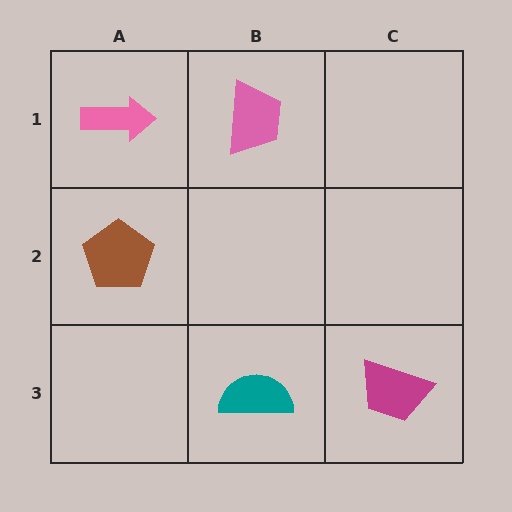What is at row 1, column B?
A pink trapezoid.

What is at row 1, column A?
A pink arrow.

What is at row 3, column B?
A teal semicircle.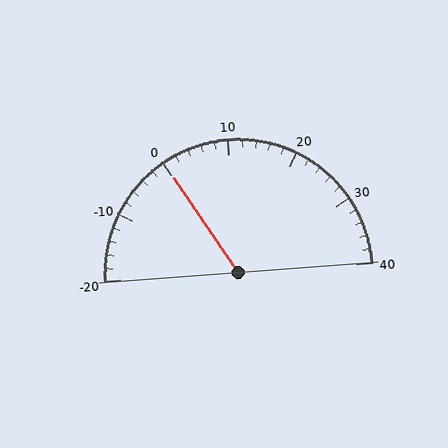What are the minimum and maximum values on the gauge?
The gauge ranges from -20 to 40.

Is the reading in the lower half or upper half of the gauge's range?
The reading is in the lower half of the range (-20 to 40).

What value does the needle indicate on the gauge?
The needle indicates approximately 0.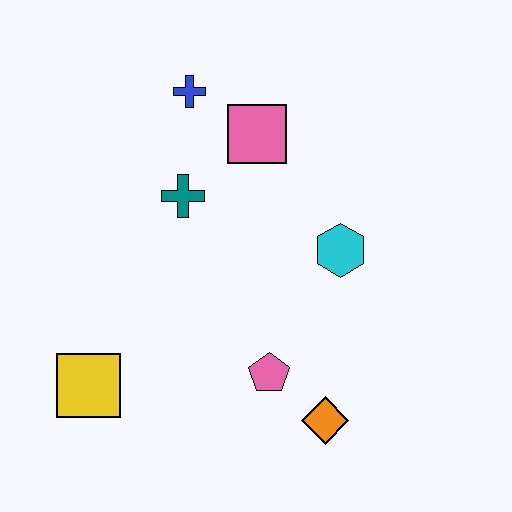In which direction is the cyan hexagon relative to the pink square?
The cyan hexagon is below the pink square.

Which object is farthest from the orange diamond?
The blue cross is farthest from the orange diamond.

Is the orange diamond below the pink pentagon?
Yes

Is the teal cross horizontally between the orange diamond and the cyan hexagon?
No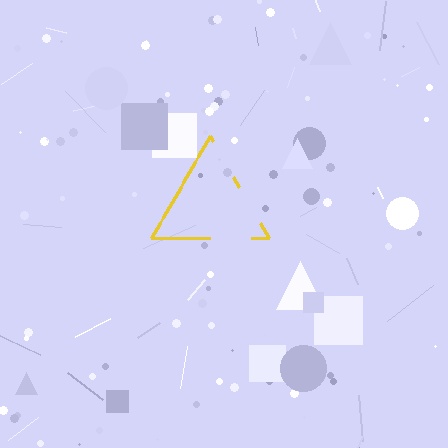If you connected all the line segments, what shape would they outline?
They would outline a triangle.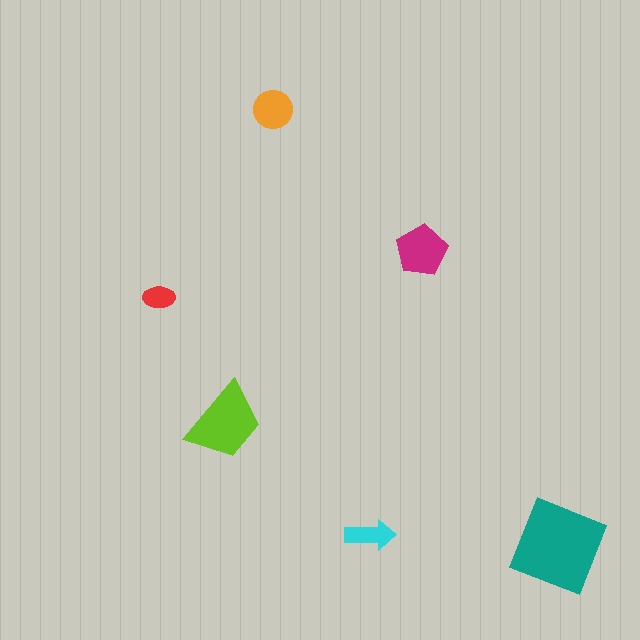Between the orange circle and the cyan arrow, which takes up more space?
The orange circle.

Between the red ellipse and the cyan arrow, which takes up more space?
The cyan arrow.